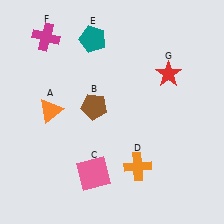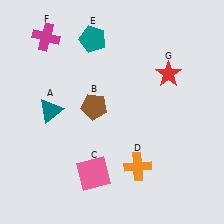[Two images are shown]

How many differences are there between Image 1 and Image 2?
There is 1 difference between the two images.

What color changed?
The triangle (A) changed from orange in Image 1 to teal in Image 2.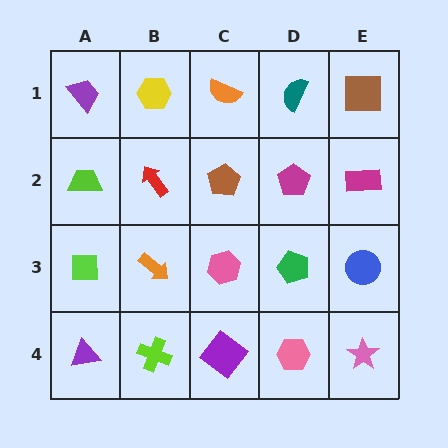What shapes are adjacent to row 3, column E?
A magenta rectangle (row 2, column E), a pink star (row 4, column E), a green pentagon (row 3, column D).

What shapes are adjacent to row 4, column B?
An orange arrow (row 3, column B), a purple triangle (row 4, column A), a purple diamond (row 4, column C).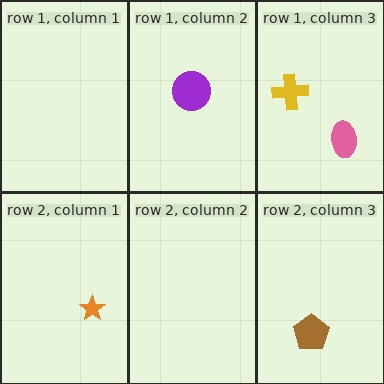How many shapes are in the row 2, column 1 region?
1.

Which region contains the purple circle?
The row 1, column 2 region.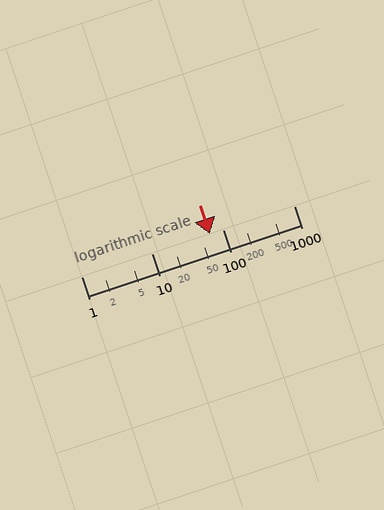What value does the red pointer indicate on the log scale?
The pointer indicates approximately 65.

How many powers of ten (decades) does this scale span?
The scale spans 3 decades, from 1 to 1000.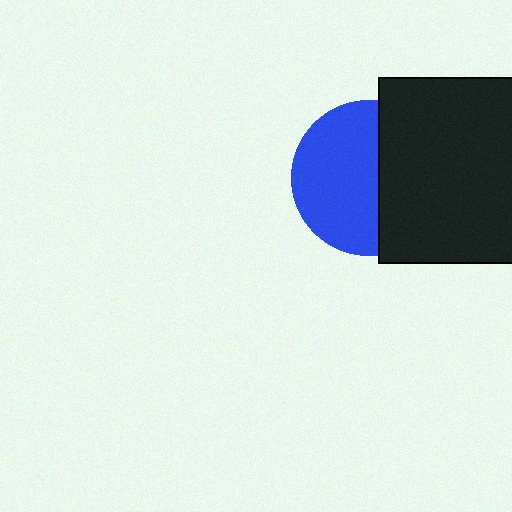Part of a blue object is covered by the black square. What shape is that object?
It is a circle.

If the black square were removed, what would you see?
You would see the complete blue circle.